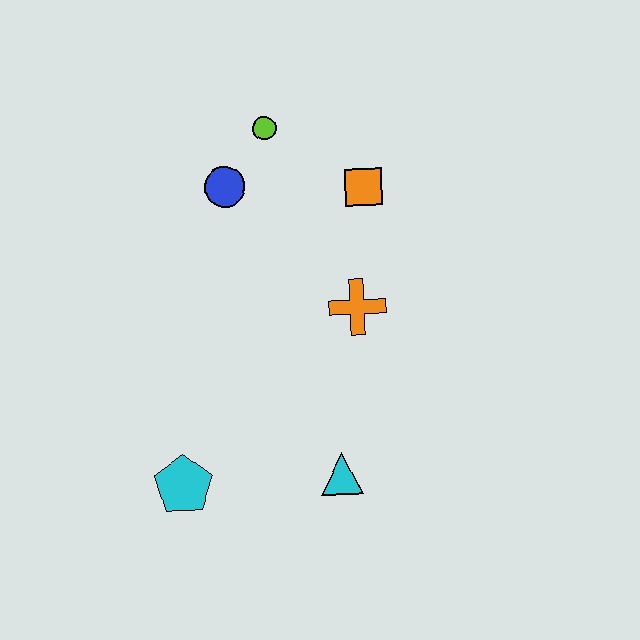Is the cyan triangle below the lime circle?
Yes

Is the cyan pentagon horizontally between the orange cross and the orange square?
No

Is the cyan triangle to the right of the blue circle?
Yes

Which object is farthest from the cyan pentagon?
The lime circle is farthest from the cyan pentagon.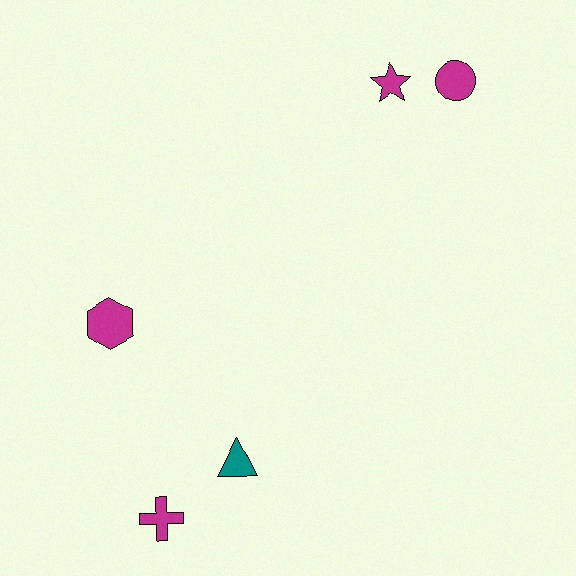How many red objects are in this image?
There are no red objects.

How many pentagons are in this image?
There are no pentagons.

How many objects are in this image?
There are 5 objects.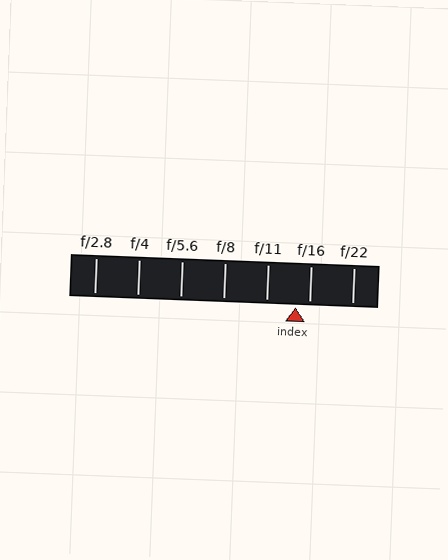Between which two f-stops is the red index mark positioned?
The index mark is between f/11 and f/16.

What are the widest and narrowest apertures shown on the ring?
The widest aperture shown is f/2.8 and the narrowest is f/22.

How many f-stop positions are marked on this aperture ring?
There are 7 f-stop positions marked.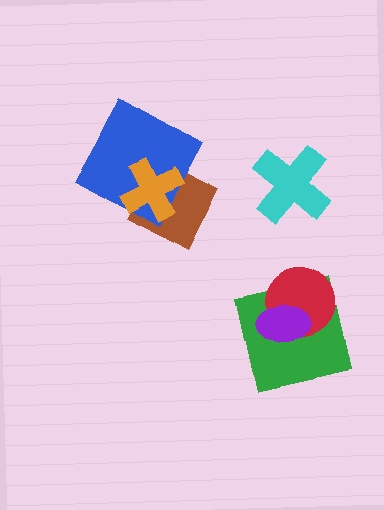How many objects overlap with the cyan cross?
0 objects overlap with the cyan cross.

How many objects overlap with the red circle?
2 objects overlap with the red circle.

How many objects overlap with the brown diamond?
2 objects overlap with the brown diamond.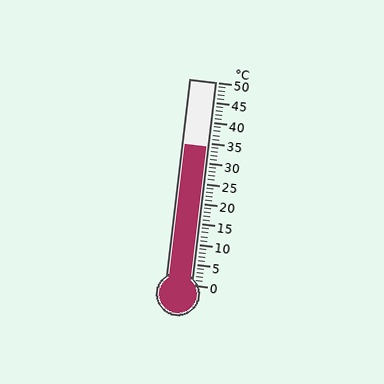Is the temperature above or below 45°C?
The temperature is below 45°C.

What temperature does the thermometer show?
The thermometer shows approximately 34°C.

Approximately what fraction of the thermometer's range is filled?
The thermometer is filled to approximately 70% of its range.